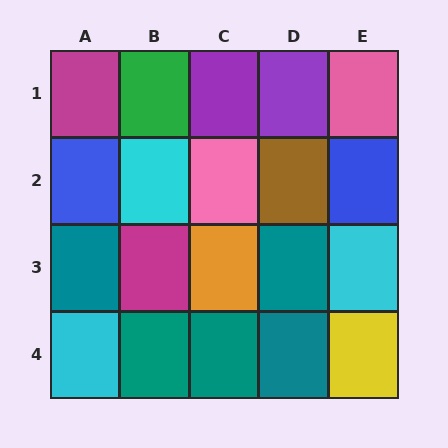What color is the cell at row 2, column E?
Blue.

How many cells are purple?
2 cells are purple.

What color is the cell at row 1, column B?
Green.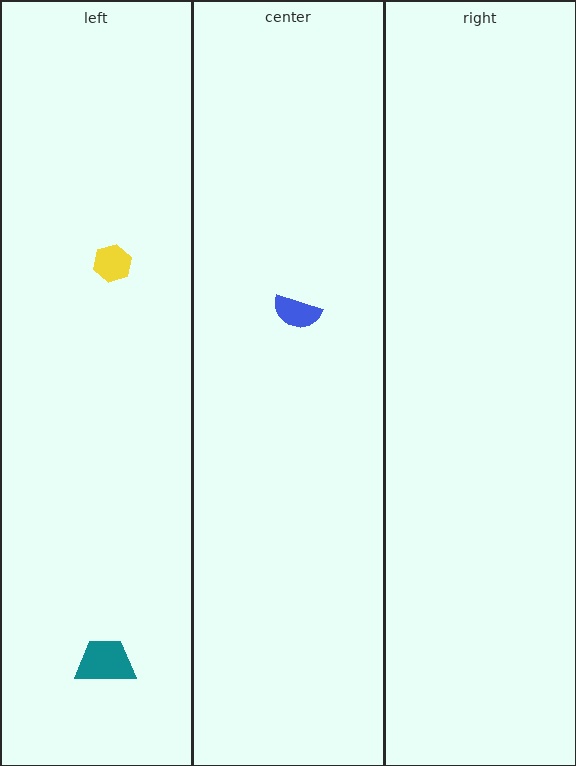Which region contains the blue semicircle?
The center region.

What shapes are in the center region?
The blue semicircle.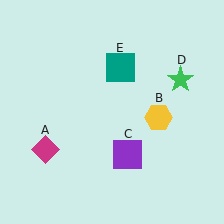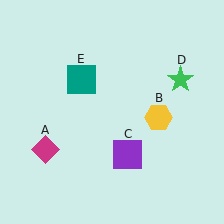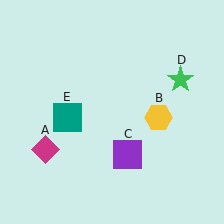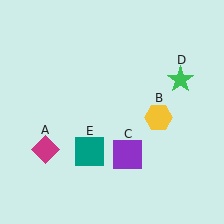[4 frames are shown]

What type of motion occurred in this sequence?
The teal square (object E) rotated counterclockwise around the center of the scene.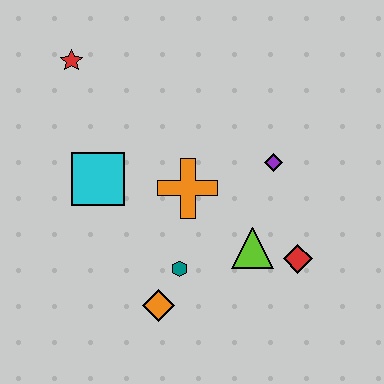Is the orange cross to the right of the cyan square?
Yes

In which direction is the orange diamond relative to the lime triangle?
The orange diamond is to the left of the lime triangle.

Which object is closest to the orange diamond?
The teal hexagon is closest to the orange diamond.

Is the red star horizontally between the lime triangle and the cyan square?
No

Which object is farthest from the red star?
The red diamond is farthest from the red star.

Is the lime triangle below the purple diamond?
Yes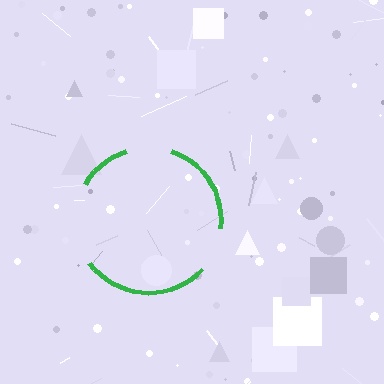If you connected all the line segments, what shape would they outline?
They would outline a circle.